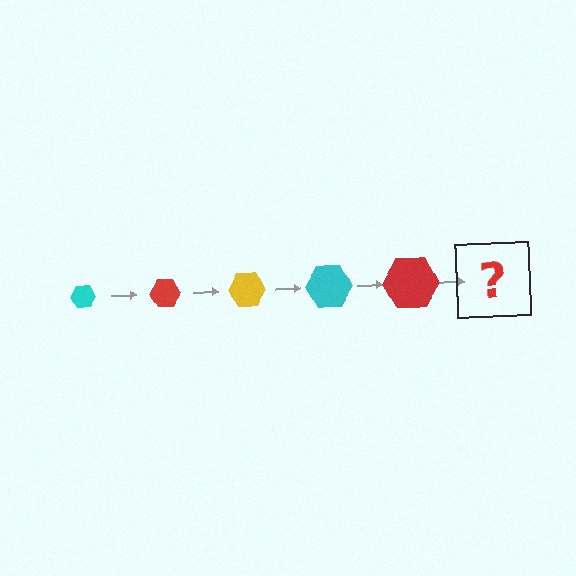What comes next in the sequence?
The next element should be a yellow hexagon, larger than the previous one.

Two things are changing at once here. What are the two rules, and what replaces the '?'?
The two rules are that the hexagon grows larger each step and the color cycles through cyan, red, and yellow. The '?' should be a yellow hexagon, larger than the previous one.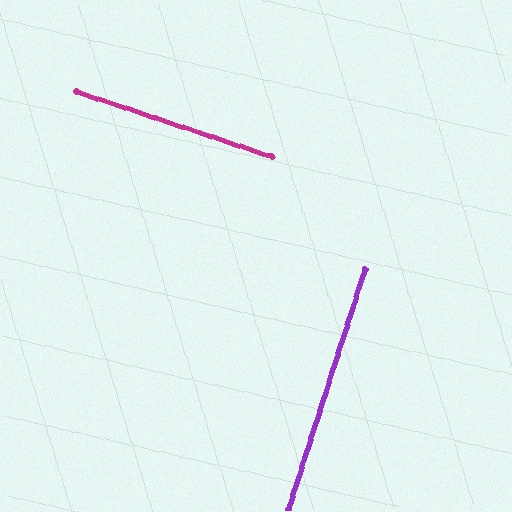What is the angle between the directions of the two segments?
Approximately 89 degrees.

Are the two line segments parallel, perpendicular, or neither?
Perpendicular — they meet at approximately 89°.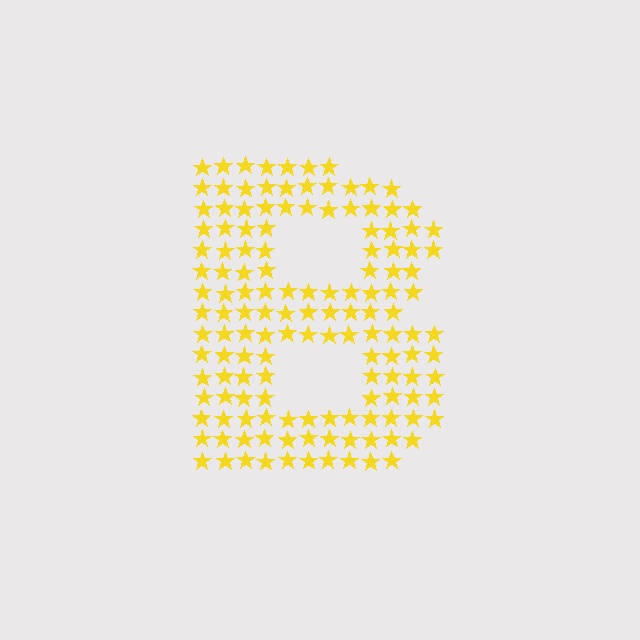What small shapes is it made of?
It is made of small stars.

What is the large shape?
The large shape is the letter B.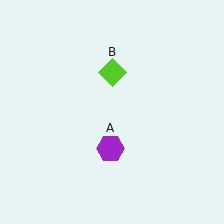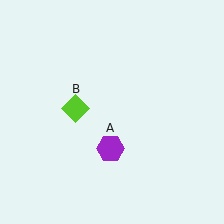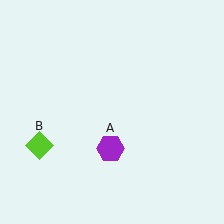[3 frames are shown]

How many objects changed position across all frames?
1 object changed position: lime diamond (object B).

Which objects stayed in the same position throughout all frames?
Purple hexagon (object A) remained stationary.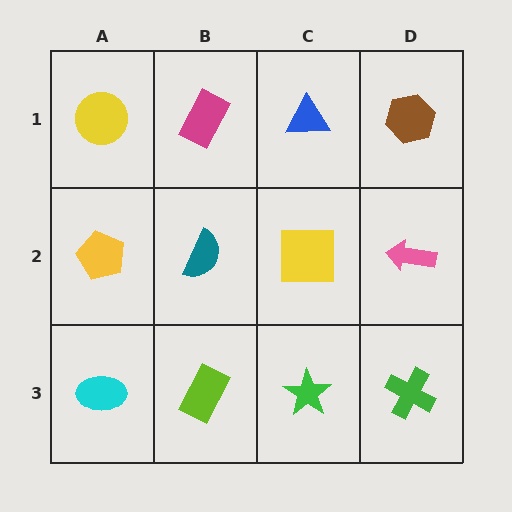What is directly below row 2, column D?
A green cross.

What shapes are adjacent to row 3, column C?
A yellow square (row 2, column C), a lime rectangle (row 3, column B), a green cross (row 3, column D).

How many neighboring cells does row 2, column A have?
3.